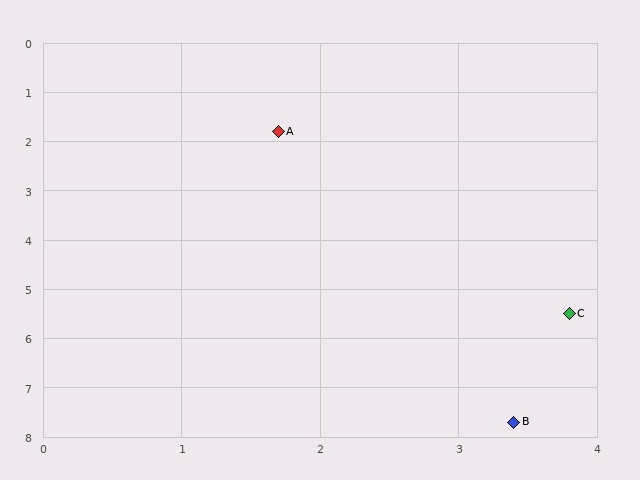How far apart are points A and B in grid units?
Points A and B are about 6.1 grid units apart.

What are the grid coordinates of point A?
Point A is at approximately (1.7, 1.8).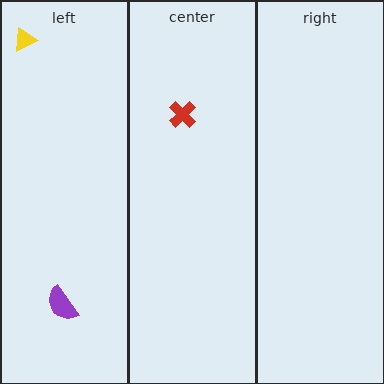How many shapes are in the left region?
2.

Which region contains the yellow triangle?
The left region.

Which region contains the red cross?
The center region.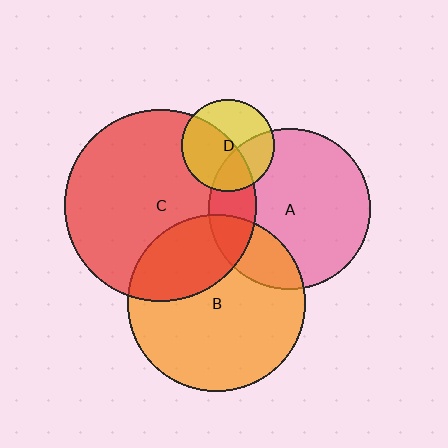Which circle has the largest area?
Circle C (red).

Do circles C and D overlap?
Yes.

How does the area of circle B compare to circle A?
Approximately 1.2 times.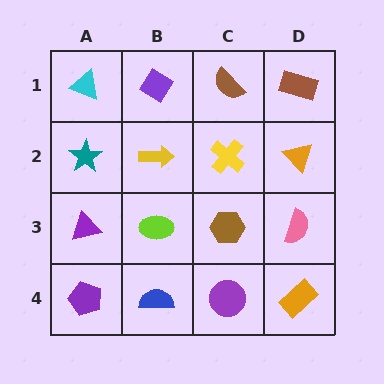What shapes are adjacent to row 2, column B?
A purple diamond (row 1, column B), a lime ellipse (row 3, column B), a teal star (row 2, column A), a yellow cross (row 2, column C).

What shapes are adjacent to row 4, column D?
A pink semicircle (row 3, column D), a purple circle (row 4, column C).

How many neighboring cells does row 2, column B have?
4.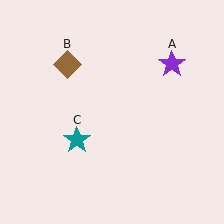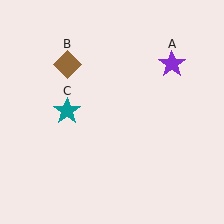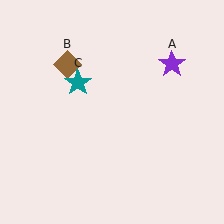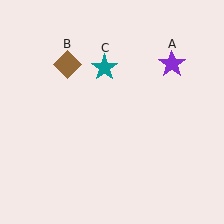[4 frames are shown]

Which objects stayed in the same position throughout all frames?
Purple star (object A) and brown diamond (object B) remained stationary.